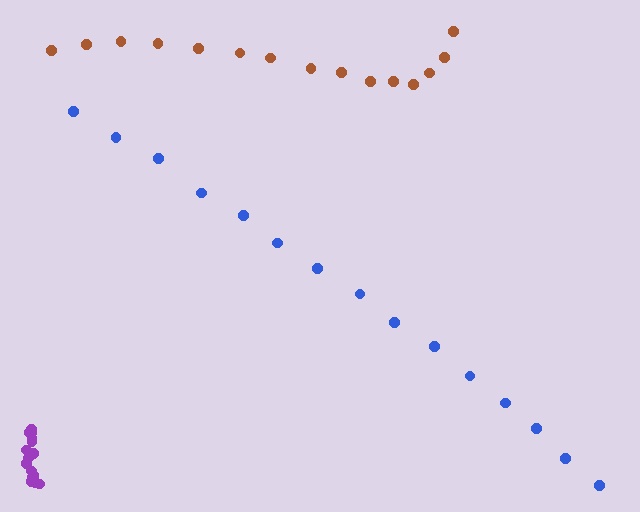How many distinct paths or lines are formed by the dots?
There are 3 distinct paths.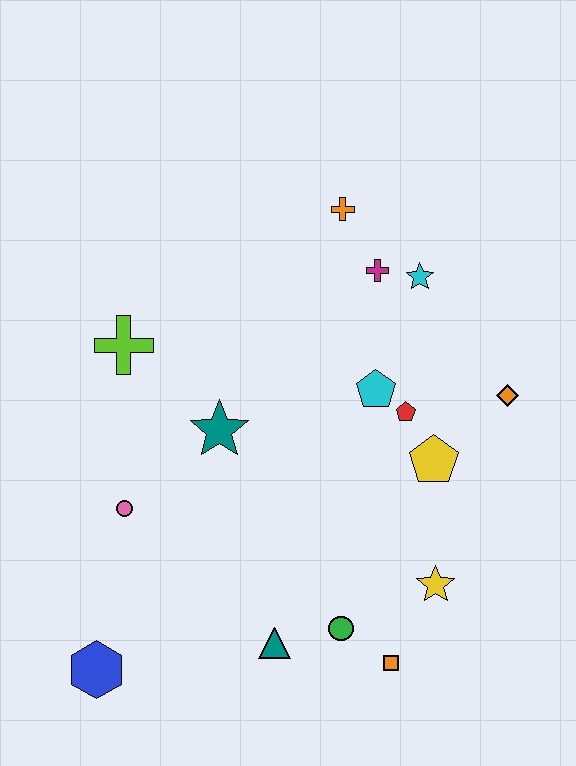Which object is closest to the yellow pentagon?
The red pentagon is closest to the yellow pentagon.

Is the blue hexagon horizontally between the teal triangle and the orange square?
No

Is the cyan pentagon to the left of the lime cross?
No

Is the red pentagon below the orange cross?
Yes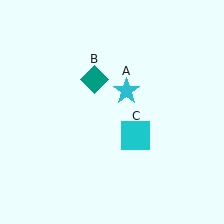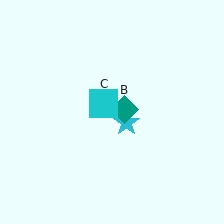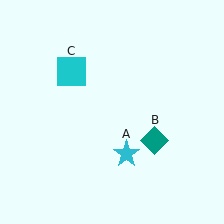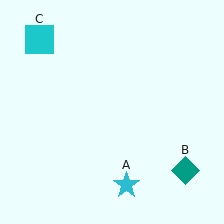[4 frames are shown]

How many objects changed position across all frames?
3 objects changed position: cyan star (object A), teal diamond (object B), cyan square (object C).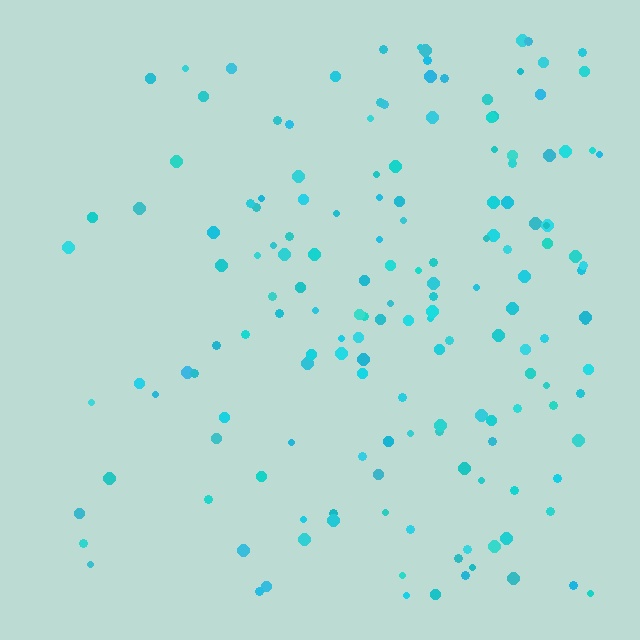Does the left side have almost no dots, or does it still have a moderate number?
Still a moderate number, just noticeably fewer than the right.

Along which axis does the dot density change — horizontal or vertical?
Horizontal.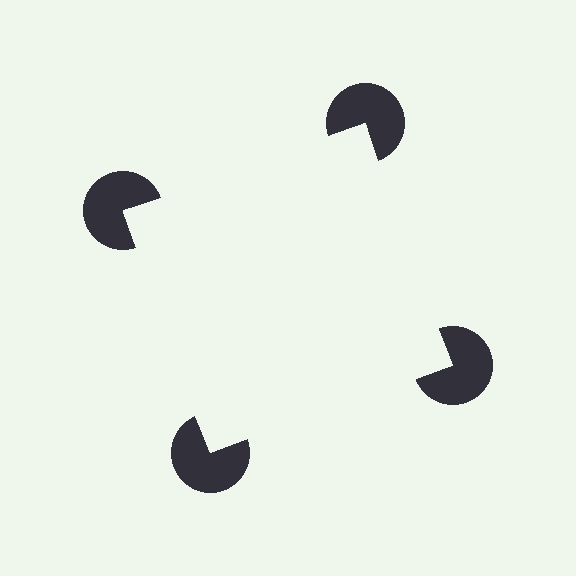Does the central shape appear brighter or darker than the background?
It typically appears slightly brighter than the background, even though no actual brightness change is drawn.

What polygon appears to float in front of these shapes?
An illusory square — its edges are inferred from the aligned wedge cuts in the pac-man discs, not physically drawn.